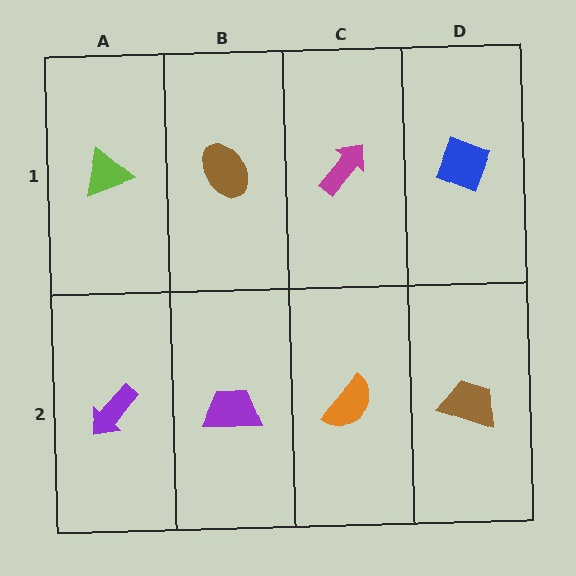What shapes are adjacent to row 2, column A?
A lime triangle (row 1, column A), a purple trapezoid (row 2, column B).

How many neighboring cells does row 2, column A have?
2.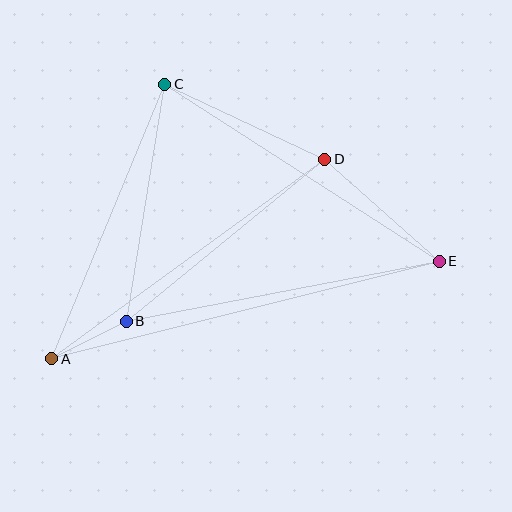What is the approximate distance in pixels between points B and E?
The distance between B and E is approximately 319 pixels.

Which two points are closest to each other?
Points A and B are closest to each other.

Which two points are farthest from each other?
Points A and E are farthest from each other.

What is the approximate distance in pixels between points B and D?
The distance between B and D is approximately 257 pixels.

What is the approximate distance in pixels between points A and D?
The distance between A and D is approximately 339 pixels.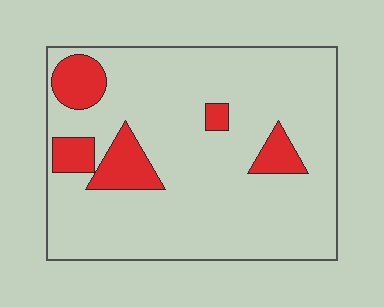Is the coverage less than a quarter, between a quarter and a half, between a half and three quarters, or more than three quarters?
Less than a quarter.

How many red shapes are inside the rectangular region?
5.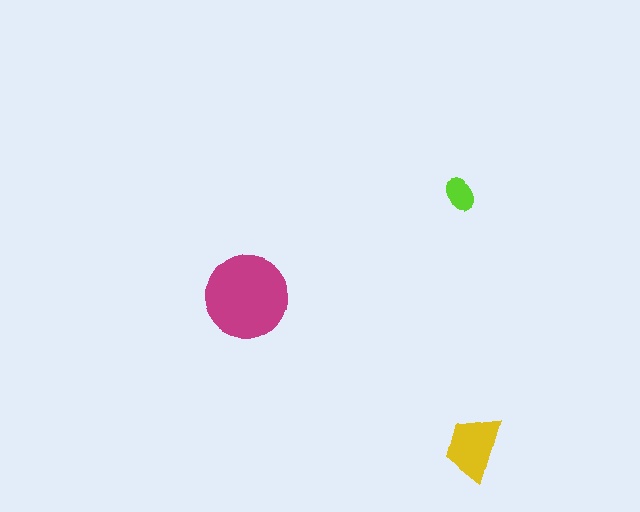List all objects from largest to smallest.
The magenta circle, the yellow trapezoid, the lime ellipse.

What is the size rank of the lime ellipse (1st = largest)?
3rd.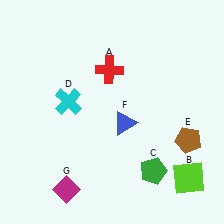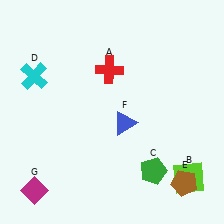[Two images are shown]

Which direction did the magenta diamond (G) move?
The magenta diamond (G) moved left.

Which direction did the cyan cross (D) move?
The cyan cross (D) moved left.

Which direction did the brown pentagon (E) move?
The brown pentagon (E) moved down.